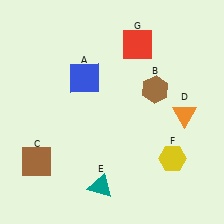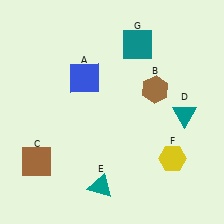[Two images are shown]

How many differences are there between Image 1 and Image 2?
There are 2 differences between the two images.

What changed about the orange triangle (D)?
In Image 1, D is orange. In Image 2, it changed to teal.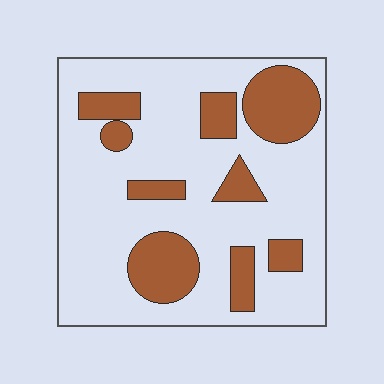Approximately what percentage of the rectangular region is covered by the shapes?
Approximately 25%.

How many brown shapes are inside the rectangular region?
9.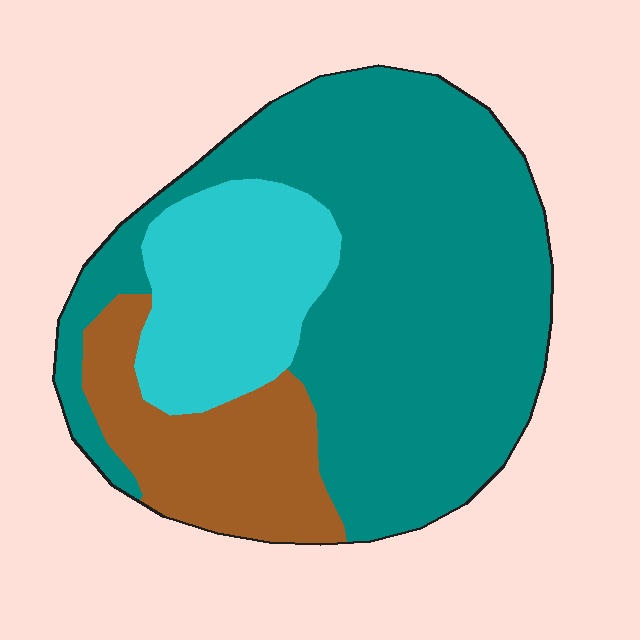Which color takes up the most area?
Teal, at roughly 60%.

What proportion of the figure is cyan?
Cyan covers 20% of the figure.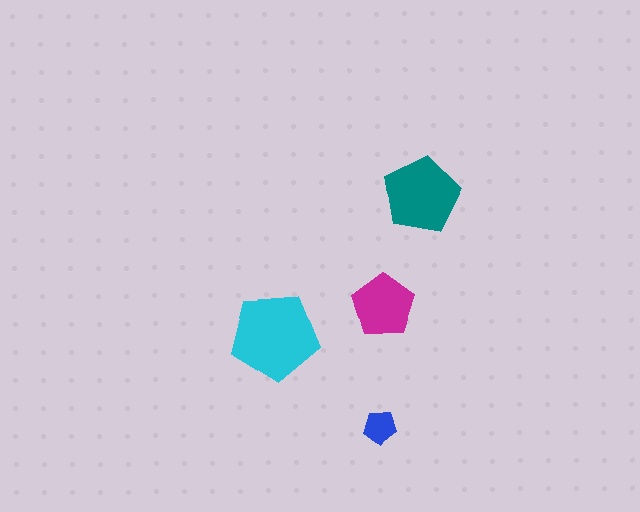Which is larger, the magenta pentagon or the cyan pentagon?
The cyan one.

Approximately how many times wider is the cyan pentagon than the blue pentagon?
About 2.5 times wider.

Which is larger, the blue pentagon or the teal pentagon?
The teal one.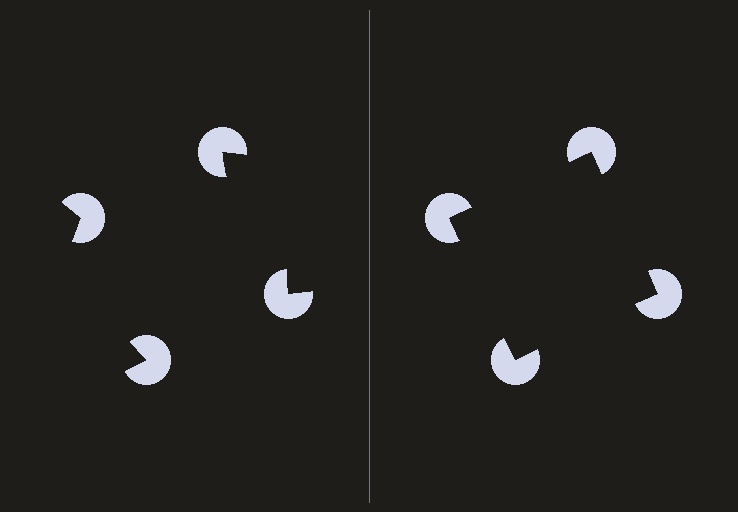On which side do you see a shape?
An illusory square appears on the right side. On the left side the wedge cuts are rotated, so no coherent shape forms.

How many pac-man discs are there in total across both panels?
8 — 4 on each side.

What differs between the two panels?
The pac-man discs are positioned identically on both sides; only the wedge orientations differ. On the right they align to a square; on the left they are misaligned.